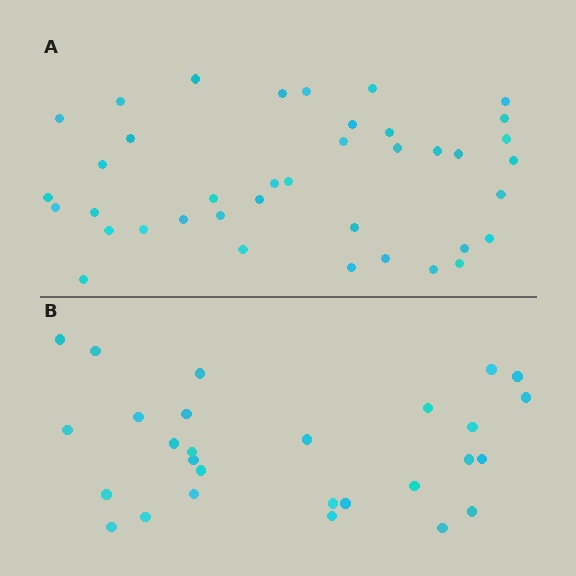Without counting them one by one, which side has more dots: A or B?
Region A (the top region) has more dots.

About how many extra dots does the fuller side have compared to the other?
Region A has roughly 12 or so more dots than region B.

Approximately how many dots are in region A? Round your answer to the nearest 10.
About 40 dots. (The exact count is 39, which rounds to 40.)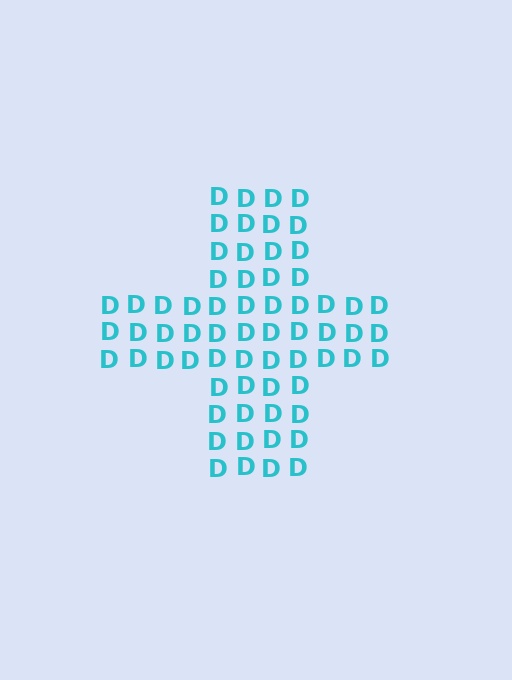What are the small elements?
The small elements are letter D's.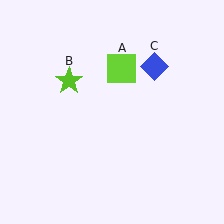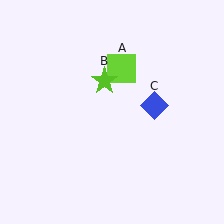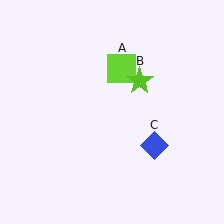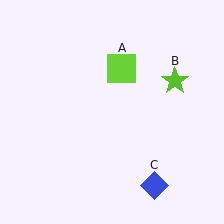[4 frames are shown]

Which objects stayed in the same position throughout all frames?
Lime square (object A) remained stationary.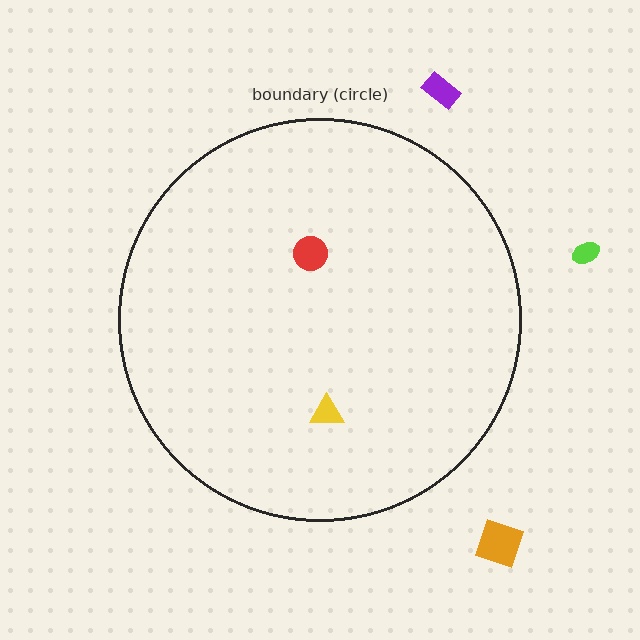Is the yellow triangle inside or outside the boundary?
Inside.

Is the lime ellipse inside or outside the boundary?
Outside.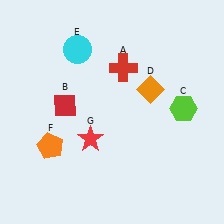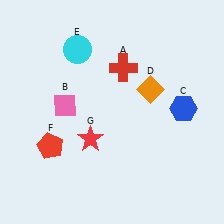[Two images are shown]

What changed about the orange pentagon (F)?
In Image 1, F is orange. In Image 2, it changed to red.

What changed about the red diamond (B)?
In Image 1, B is red. In Image 2, it changed to pink.